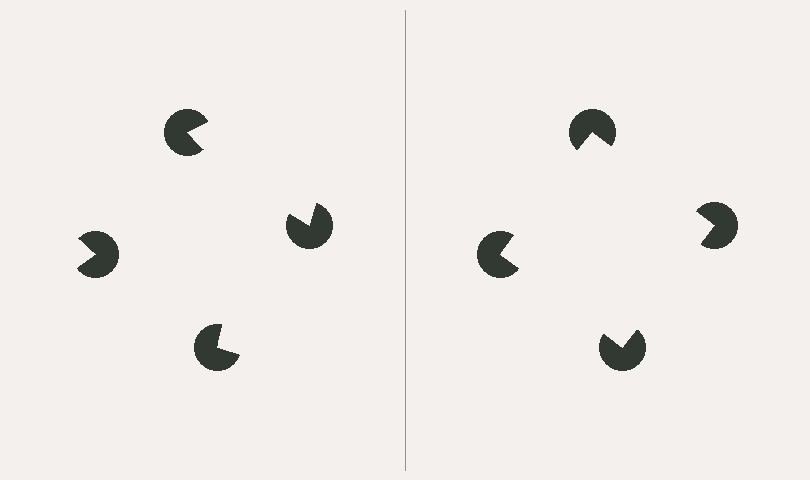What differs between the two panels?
The pac-man discs are positioned identically on both sides; only the wedge orientations differ. On the right they align to a square; on the left they are misaligned.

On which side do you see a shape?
An illusory square appears on the right side. On the left side the wedge cuts are rotated, so no coherent shape forms.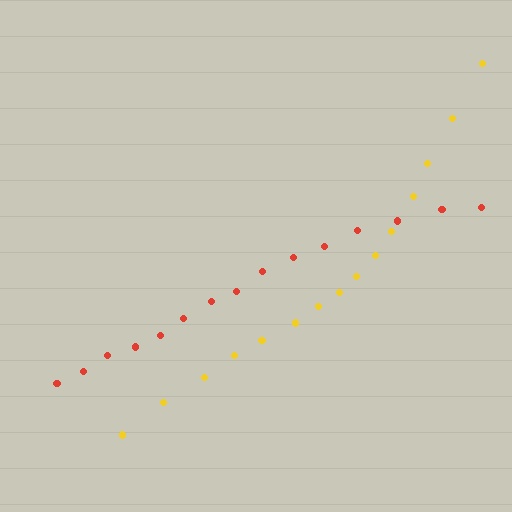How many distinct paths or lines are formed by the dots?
There are 2 distinct paths.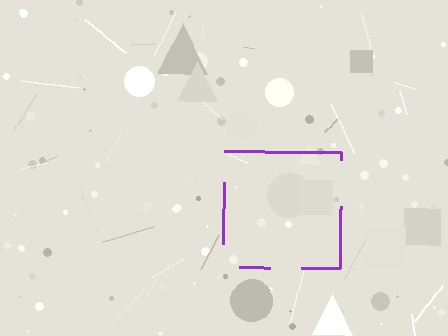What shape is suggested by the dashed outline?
The dashed outline suggests a square.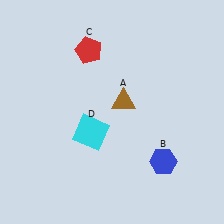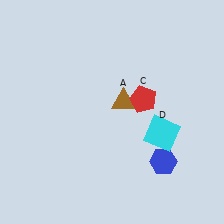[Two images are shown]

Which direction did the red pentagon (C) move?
The red pentagon (C) moved right.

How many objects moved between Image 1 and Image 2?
2 objects moved between the two images.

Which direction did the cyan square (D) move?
The cyan square (D) moved right.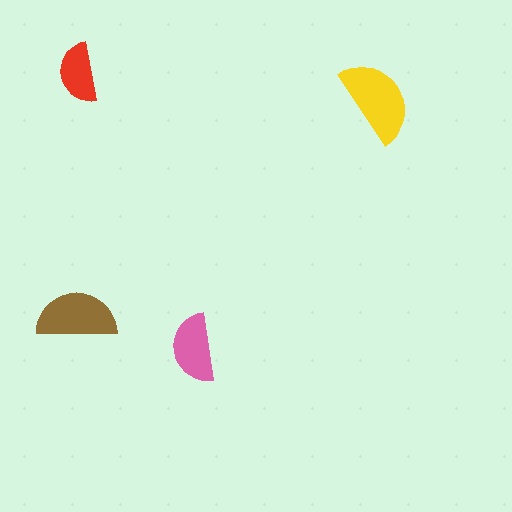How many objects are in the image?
There are 4 objects in the image.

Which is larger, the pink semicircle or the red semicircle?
The pink one.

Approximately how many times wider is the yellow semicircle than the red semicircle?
About 1.5 times wider.